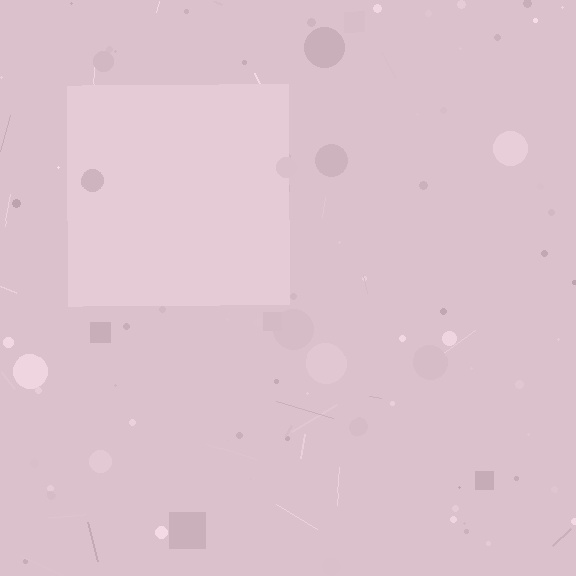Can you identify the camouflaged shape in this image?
The camouflaged shape is a square.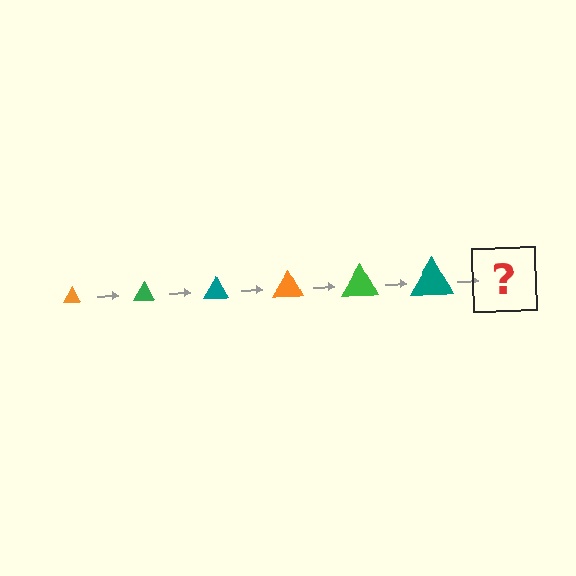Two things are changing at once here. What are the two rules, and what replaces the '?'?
The two rules are that the triangle grows larger each step and the color cycles through orange, green, and teal. The '?' should be an orange triangle, larger than the previous one.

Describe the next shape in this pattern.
It should be an orange triangle, larger than the previous one.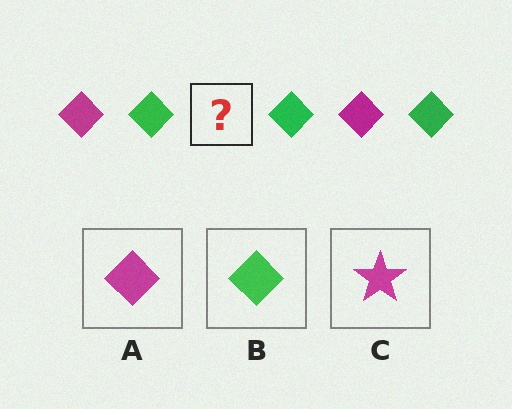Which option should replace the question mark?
Option A.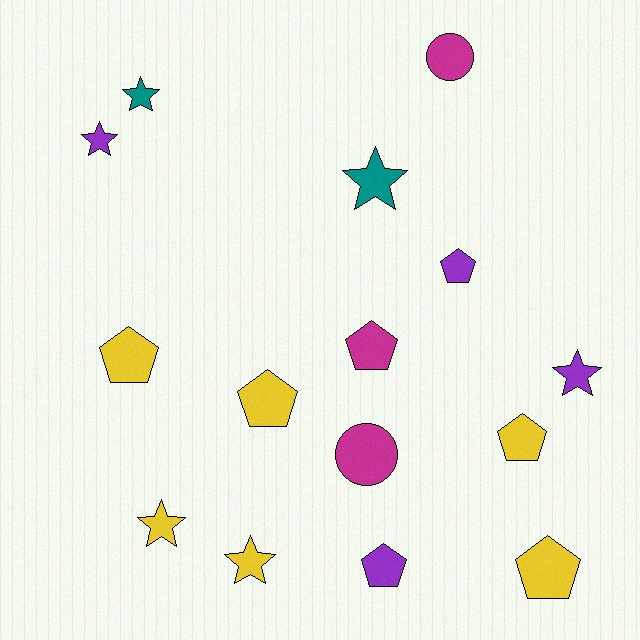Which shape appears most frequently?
Pentagon, with 7 objects.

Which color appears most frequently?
Yellow, with 6 objects.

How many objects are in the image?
There are 15 objects.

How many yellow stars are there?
There are 2 yellow stars.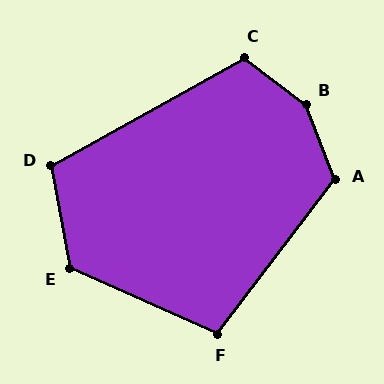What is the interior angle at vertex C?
Approximately 114 degrees (obtuse).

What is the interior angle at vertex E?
Approximately 125 degrees (obtuse).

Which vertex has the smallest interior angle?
F, at approximately 103 degrees.